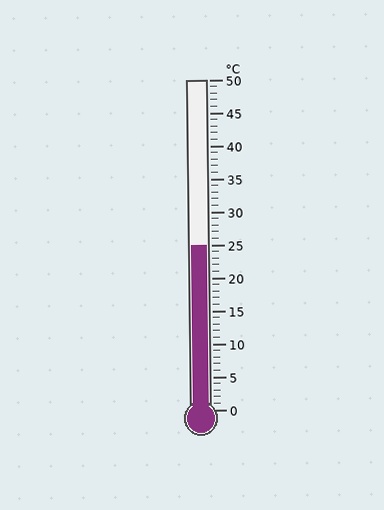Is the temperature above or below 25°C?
The temperature is at 25°C.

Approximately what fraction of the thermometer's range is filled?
The thermometer is filled to approximately 50% of its range.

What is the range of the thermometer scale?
The thermometer scale ranges from 0°C to 50°C.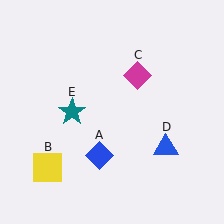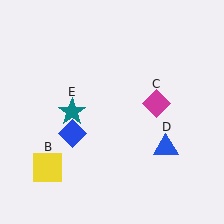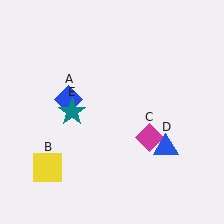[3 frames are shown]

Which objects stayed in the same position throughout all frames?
Yellow square (object B) and blue triangle (object D) and teal star (object E) remained stationary.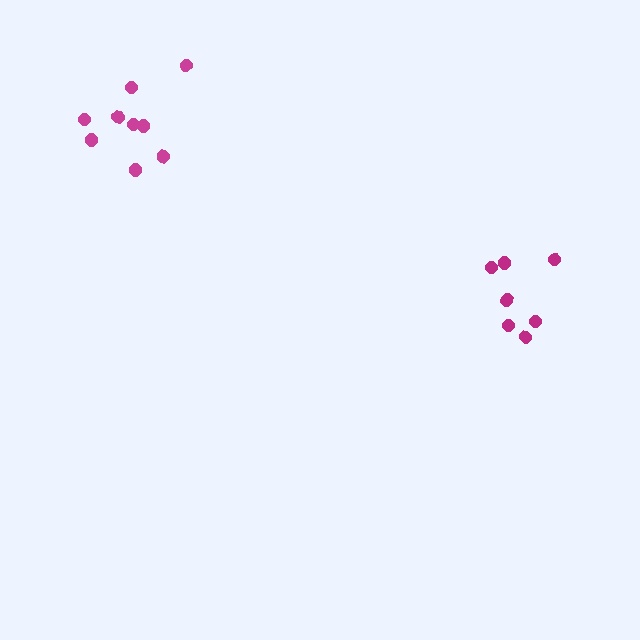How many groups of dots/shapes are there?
There are 2 groups.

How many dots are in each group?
Group 1: 7 dots, Group 2: 9 dots (16 total).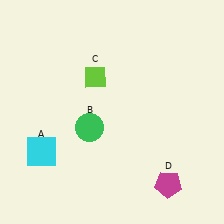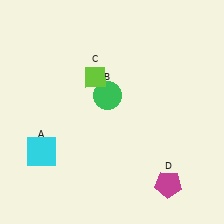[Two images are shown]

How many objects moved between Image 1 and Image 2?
1 object moved between the two images.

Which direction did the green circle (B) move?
The green circle (B) moved up.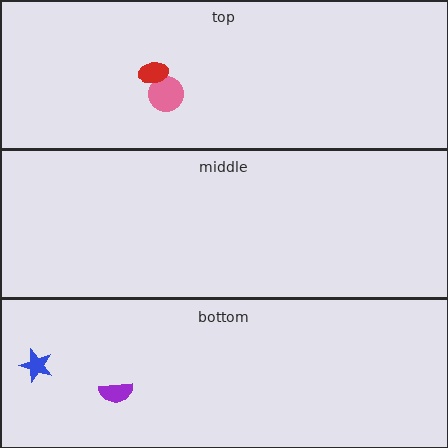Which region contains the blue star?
The bottom region.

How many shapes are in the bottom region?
2.